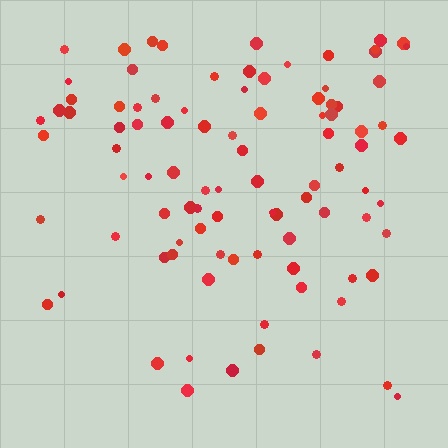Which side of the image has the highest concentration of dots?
The top.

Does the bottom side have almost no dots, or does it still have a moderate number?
Still a moderate number, just noticeably fewer than the top.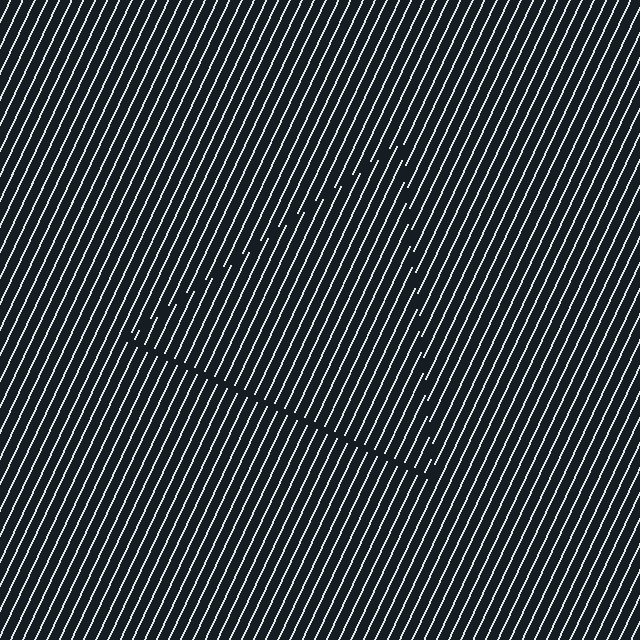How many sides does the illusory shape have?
3 sides — the line-ends trace a triangle.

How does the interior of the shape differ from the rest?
The interior of the shape contains the same grating, shifted by half a period — the contour is defined by the phase discontinuity where line-ends from the inner and outer gratings abut.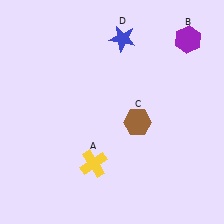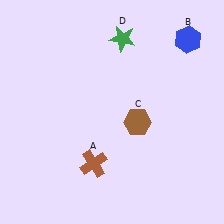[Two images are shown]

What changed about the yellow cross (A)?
In Image 1, A is yellow. In Image 2, it changed to brown.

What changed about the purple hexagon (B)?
In Image 1, B is purple. In Image 2, it changed to blue.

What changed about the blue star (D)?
In Image 1, D is blue. In Image 2, it changed to green.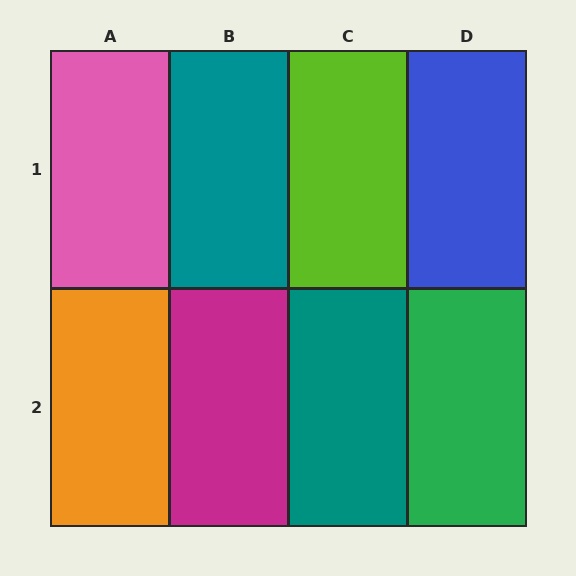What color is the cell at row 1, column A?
Pink.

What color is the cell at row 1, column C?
Lime.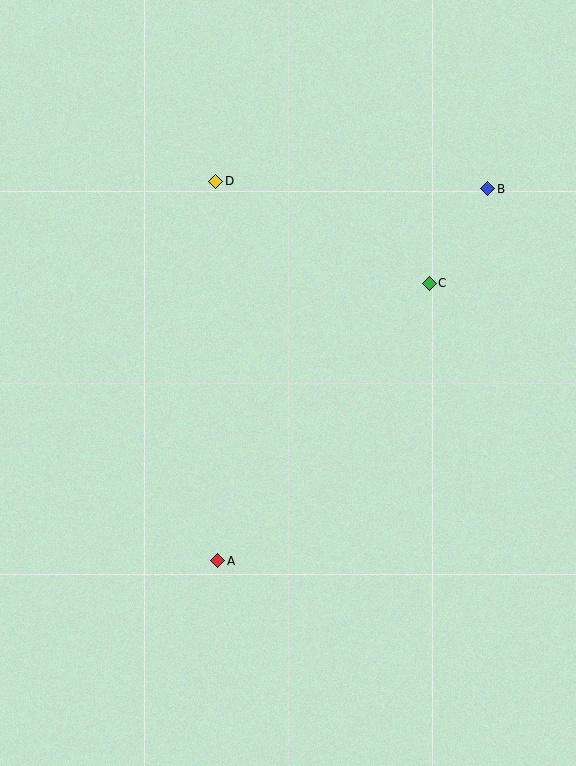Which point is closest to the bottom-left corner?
Point A is closest to the bottom-left corner.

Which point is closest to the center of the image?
Point C at (429, 283) is closest to the center.